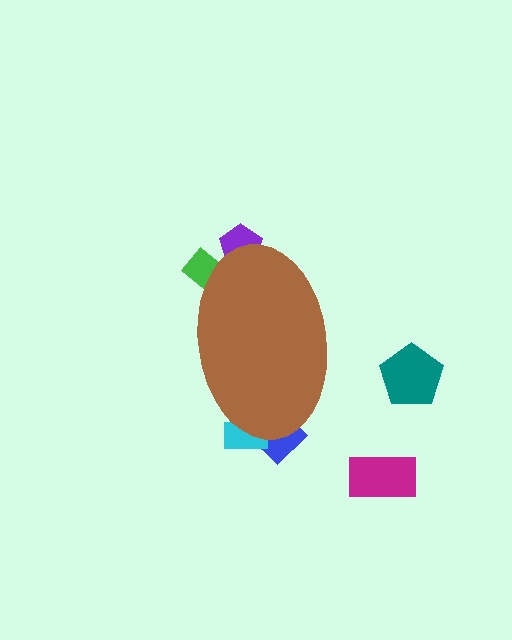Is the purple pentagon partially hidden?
Yes, the purple pentagon is partially hidden behind the brown ellipse.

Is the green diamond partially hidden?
Yes, the green diamond is partially hidden behind the brown ellipse.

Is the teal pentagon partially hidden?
No, the teal pentagon is fully visible.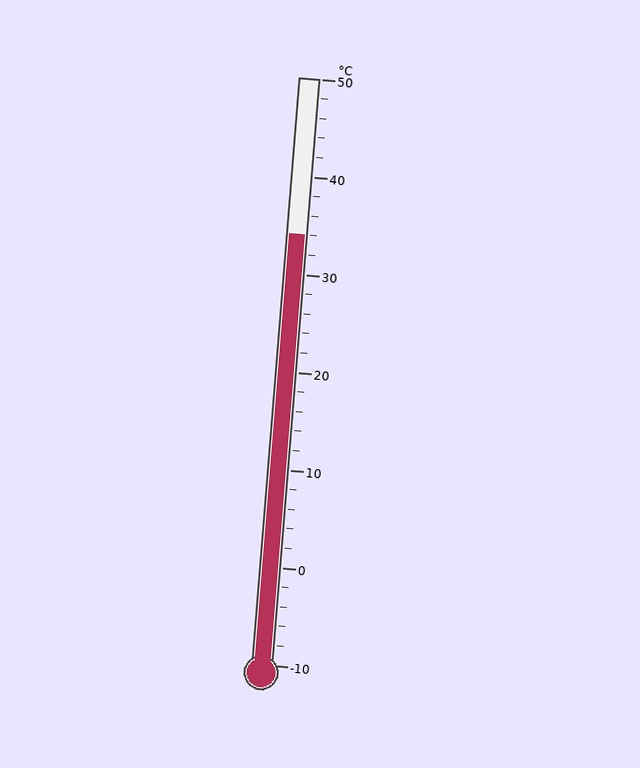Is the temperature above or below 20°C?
The temperature is above 20°C.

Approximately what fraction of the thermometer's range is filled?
The thermometer is filled to approximately 75% of its range.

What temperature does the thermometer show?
The thermometer shows approximately 34°C.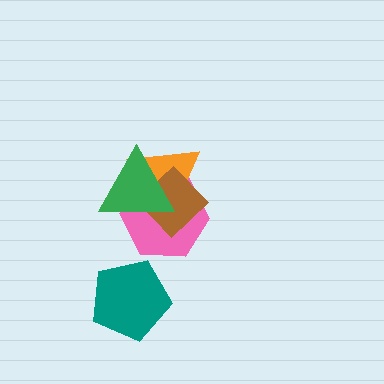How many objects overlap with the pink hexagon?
3 objects overlap with the pink hexagon.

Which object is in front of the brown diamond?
The green triangle is in front of the brown diamond.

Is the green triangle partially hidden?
No, no other shape covers it.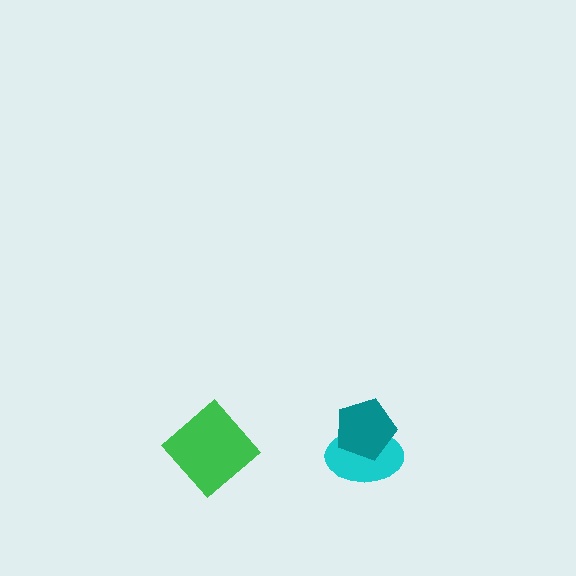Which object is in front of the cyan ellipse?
The teal pentagon is in front of the cyan ellipse.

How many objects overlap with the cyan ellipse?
1 object overlaps with the cyan ellipse.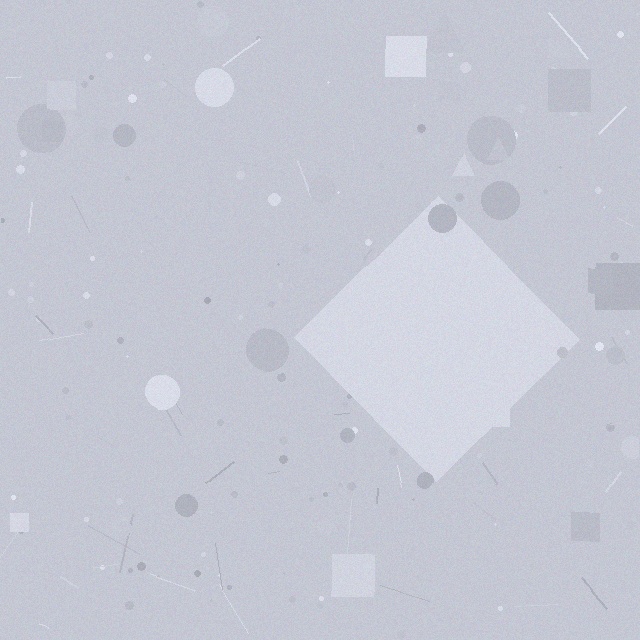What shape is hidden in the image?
A diamond is hidden in the image.